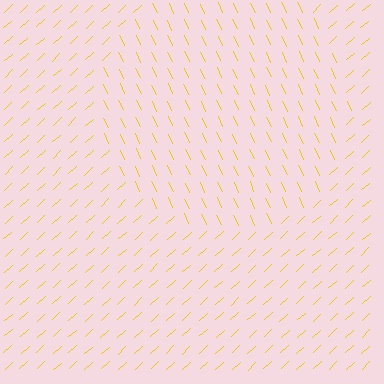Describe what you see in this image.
The image is filled with small yellow line segments. A circle region in the image has lines oriented differently from the surrounding lines, creating a visible texture boundary.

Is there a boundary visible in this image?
Yes, there is a texture boundary formed by a change in line orientation.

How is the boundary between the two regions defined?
The boundary is defined purely by a change in line orientation (approximately 73 degrees difference). All lines are the same color and thickness.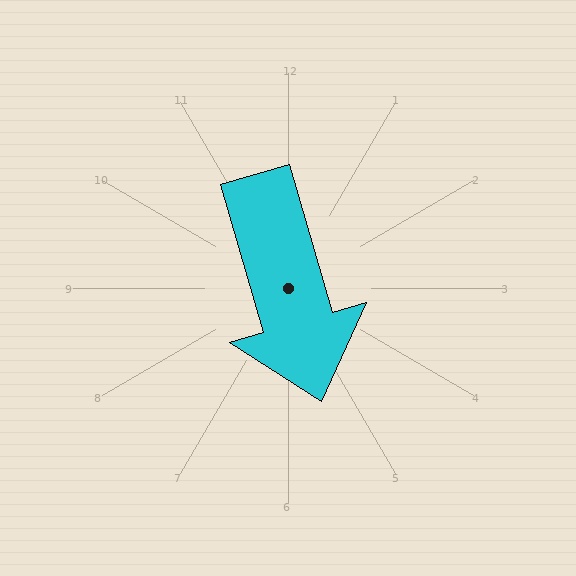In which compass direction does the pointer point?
South.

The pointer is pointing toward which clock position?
Roughly 5 o'clock.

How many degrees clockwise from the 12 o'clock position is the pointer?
Approximately 164 degrees.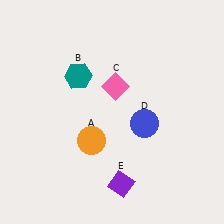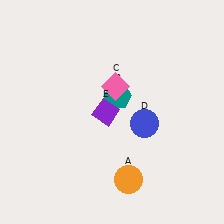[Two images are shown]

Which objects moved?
The objects that moved are: the orange circle (A), the teal hexagon (B), the purple diamond (E).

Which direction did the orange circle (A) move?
The orange circle (A) moved down.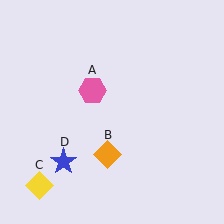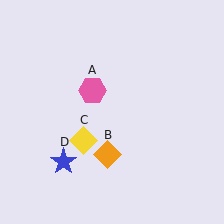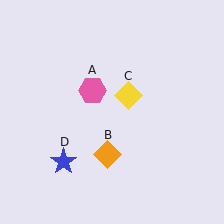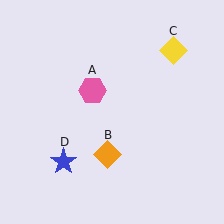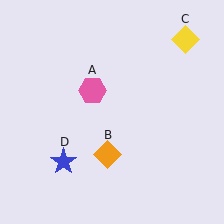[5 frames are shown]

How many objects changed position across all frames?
1 object changed position: yellow diamond (object C).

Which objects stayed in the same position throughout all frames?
Pink hexagon (object A) and orange diamond (object B) and blue star (object D) remained stationary.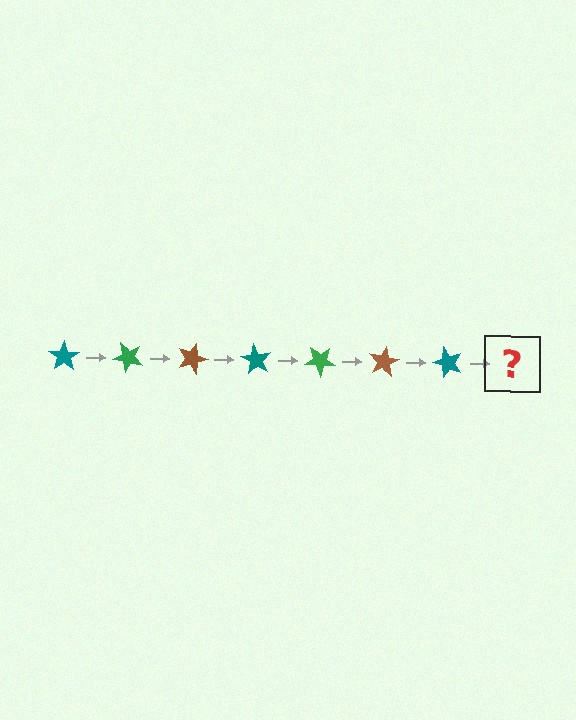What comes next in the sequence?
The next element should be a green star, rotated 315 degrees from the start.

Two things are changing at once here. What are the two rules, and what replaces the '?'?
The two rules are that it rotates 45 degrees each step and the color cycles through teal, green, and brown. The '?' should be a green star, rotated 315 degrees from the start.